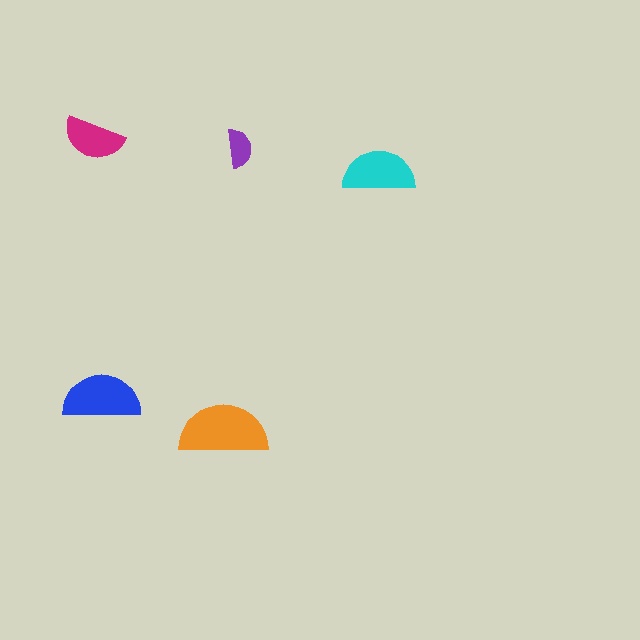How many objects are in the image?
There are 5 objects in the image.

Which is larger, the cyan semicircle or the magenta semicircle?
The cyan one.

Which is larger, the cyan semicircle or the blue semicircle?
The blue one.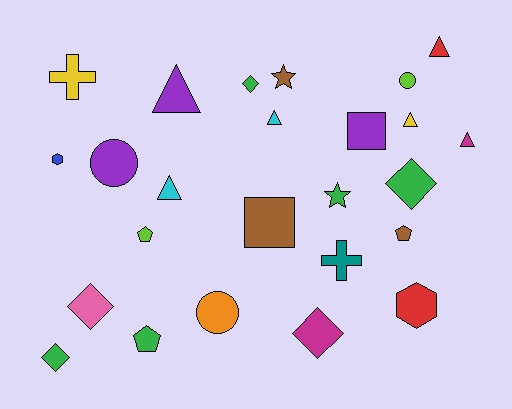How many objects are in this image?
There are 25 objects.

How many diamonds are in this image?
There are 5 diamonds.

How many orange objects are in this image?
There is 1 orange object.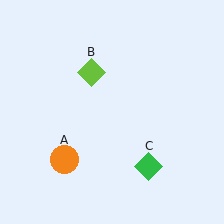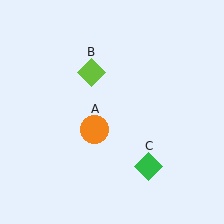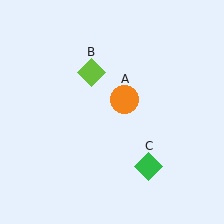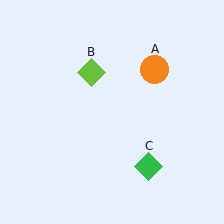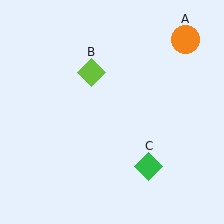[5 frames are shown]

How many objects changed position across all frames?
1 object changed position: orange circle (object A).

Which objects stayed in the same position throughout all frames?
Lime diamond (object B) and green diamond (object C) remained stationary.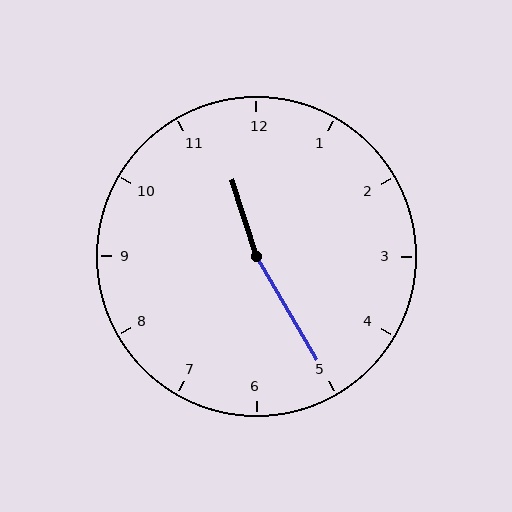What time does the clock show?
11:25.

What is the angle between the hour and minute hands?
Approximately 168 degrees.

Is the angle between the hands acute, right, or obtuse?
It is obtuse.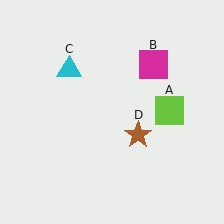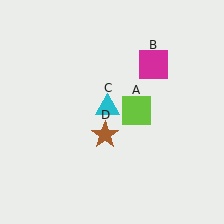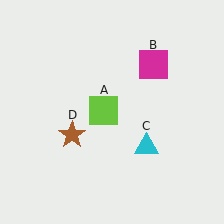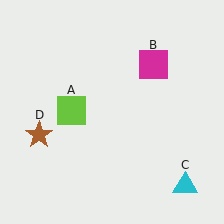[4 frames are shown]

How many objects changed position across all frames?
3 objects changed position: lime square (object A), cyan triangle (object C), brown star (object D).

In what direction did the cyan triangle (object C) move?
The cyan triangle (object C) moved down and to the right.